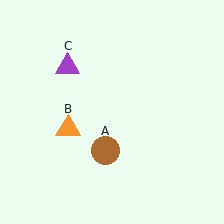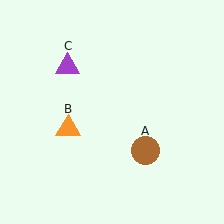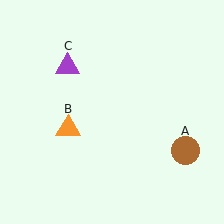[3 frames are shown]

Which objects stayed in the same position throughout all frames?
Orange triangle (object B) and purple triangle (object C) remained stationary.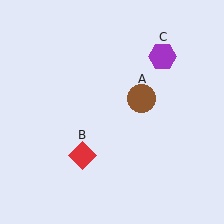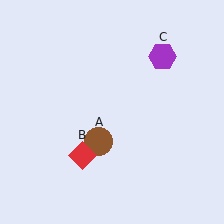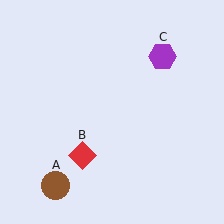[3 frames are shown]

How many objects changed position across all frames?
1 object changed position: brown circle (object A).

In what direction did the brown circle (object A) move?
The brown circle (object A) moved down and to the left.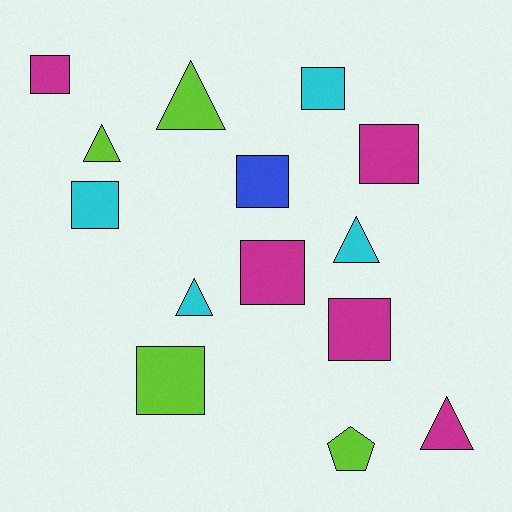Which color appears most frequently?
Magenta, with 5 objects.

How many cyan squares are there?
There are 2 cyan squares.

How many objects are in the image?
There are 14 objects.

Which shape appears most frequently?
Square, with 8 objects.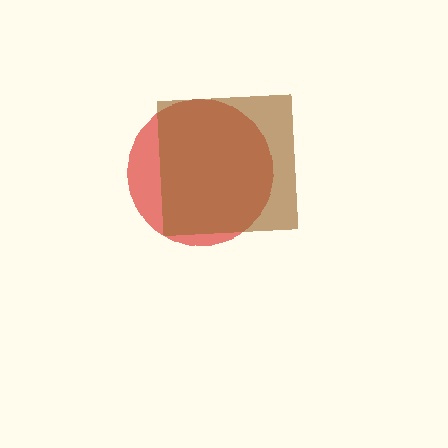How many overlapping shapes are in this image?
There are 2 overlapping shapes in the image.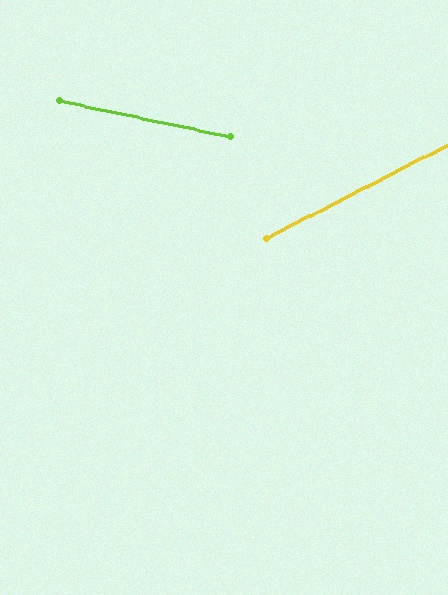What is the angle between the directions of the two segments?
Approximately 39 degrees.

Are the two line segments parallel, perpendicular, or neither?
Neither parallel nor perpendicular — they differ by about 39°.